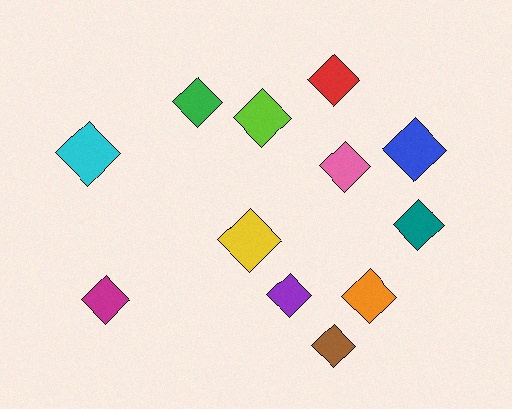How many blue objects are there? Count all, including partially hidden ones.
There is 1 blue object.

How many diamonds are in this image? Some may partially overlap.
There are 12 diamonds.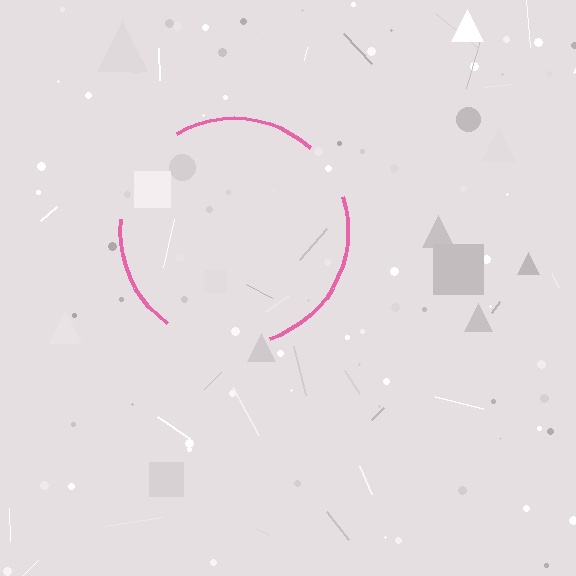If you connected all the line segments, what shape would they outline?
They would outline a circle.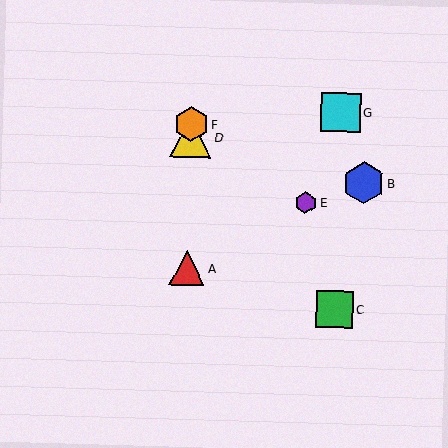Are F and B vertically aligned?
No, F is at x≈191 and B is at x≈364.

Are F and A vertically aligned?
Yes, both are at x≈191.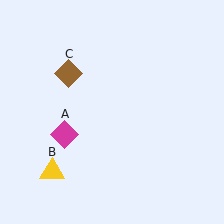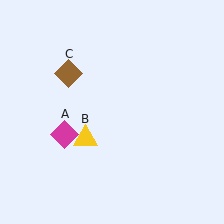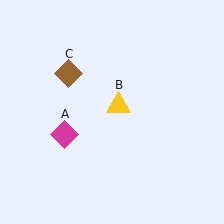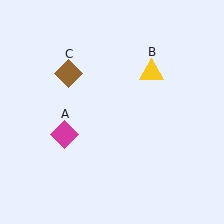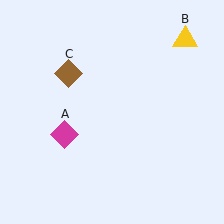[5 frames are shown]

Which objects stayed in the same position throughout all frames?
Magenta diamond (object A) and brown diamond (object C) remained stationary.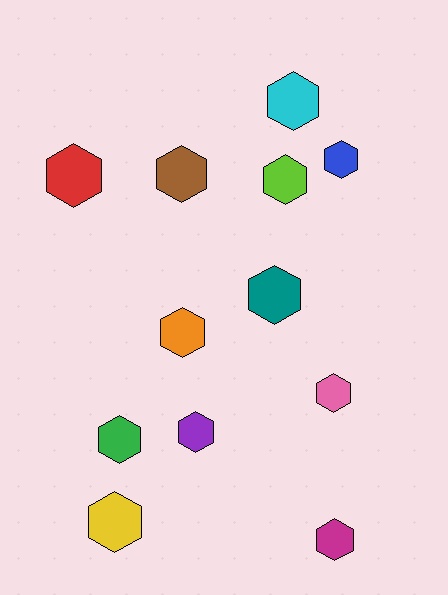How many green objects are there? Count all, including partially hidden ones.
There is 1 green object.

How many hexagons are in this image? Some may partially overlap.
There are 12 hexagons.